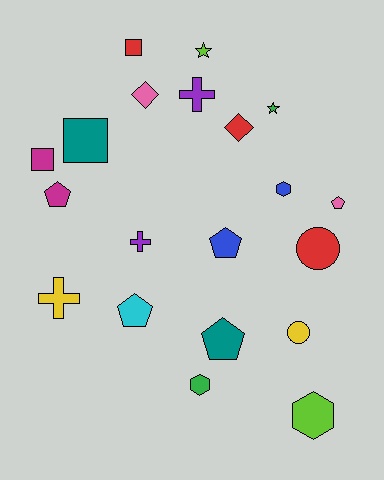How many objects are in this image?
There are 20 objects.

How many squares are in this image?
There are 3 squares.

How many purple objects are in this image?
There are 2 purple objects.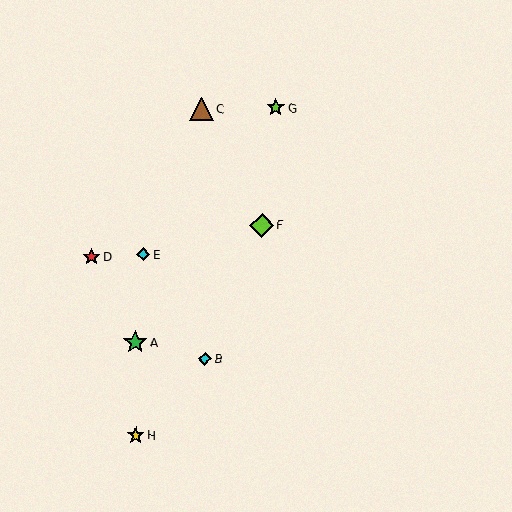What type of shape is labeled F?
Shape F is a lime diamond.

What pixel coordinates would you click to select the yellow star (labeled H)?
Click at (136, 436) to select the yellow star H.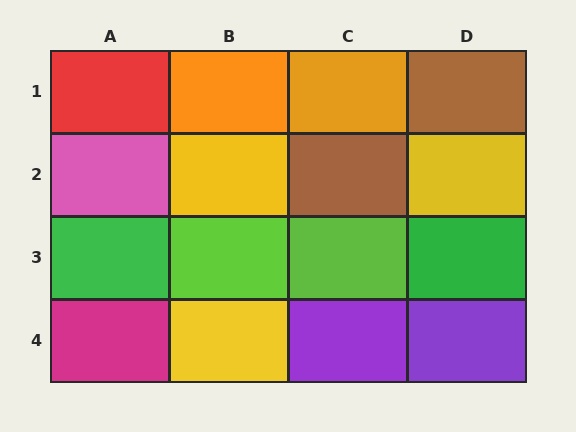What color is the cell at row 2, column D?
Yellow.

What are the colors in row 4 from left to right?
Magenta, yellow, purple, purple.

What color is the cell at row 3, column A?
Green.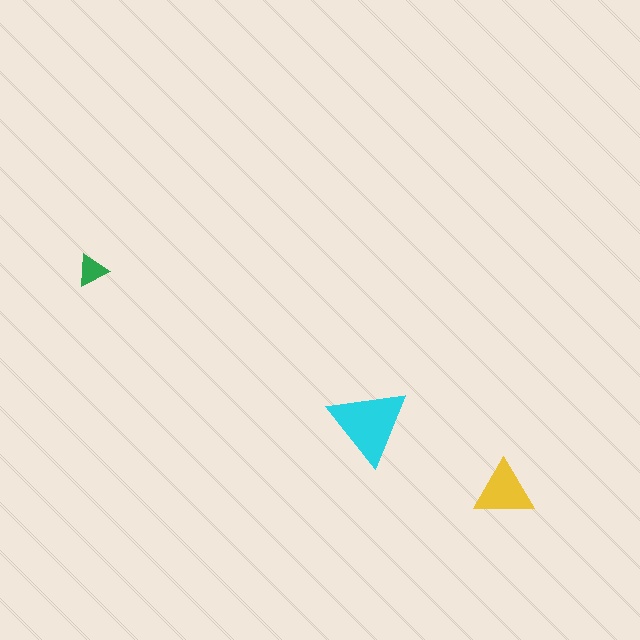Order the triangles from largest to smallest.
the cyan one, the yellow one, the green one.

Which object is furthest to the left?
The green triangle is leftmost.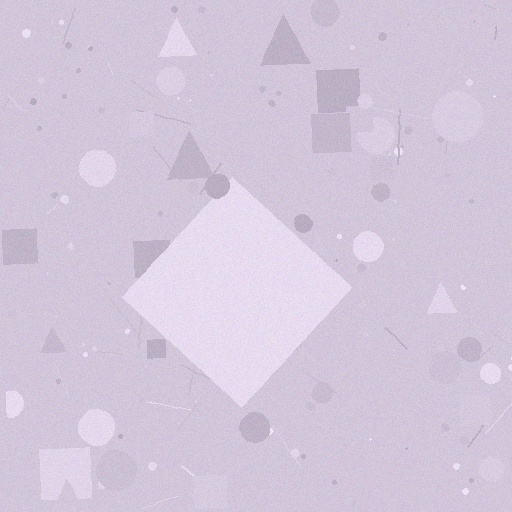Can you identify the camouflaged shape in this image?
The camouflaged shape is a diamond.